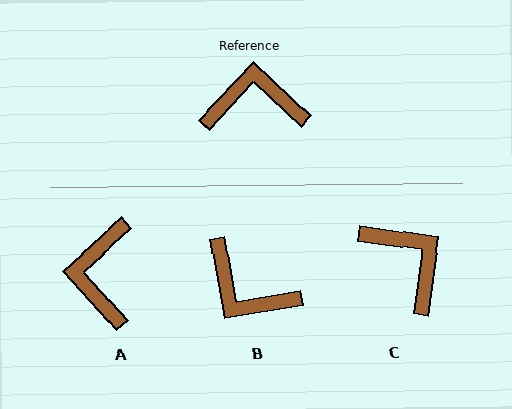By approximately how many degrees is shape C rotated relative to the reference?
Approximately 55 degrees clockwise.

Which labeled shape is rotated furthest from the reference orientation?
B, about 143 degrees away.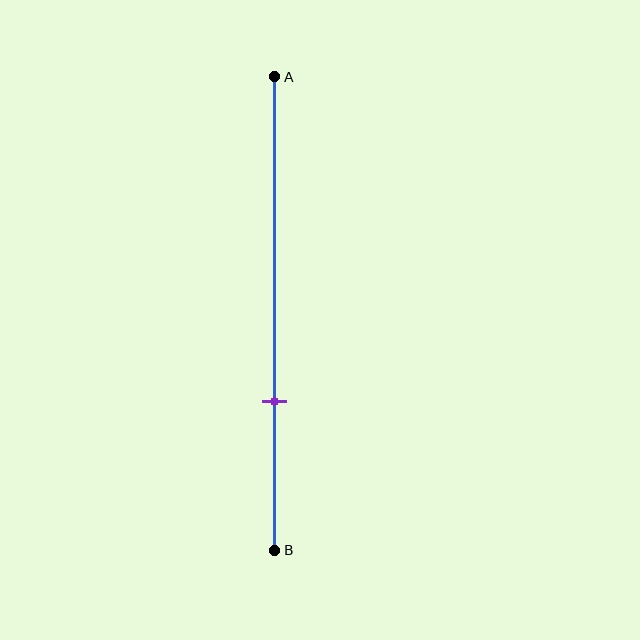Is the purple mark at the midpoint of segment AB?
No, the mark is at about 70% from A, not at the 50% midpoint.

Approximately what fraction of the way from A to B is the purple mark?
The purple mark is approximately 70% of the way from A to B.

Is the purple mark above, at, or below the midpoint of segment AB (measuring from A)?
The purple mark is below the midpoint of segment AB.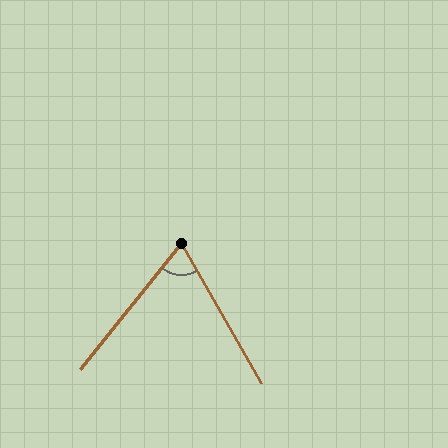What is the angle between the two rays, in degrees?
Approximately 69 degrees.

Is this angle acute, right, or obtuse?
It is acute.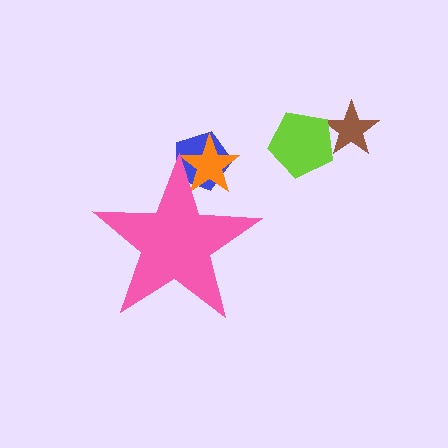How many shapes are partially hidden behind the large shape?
2 shapes are partially hidden.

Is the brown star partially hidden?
No, the brown star is fully visible.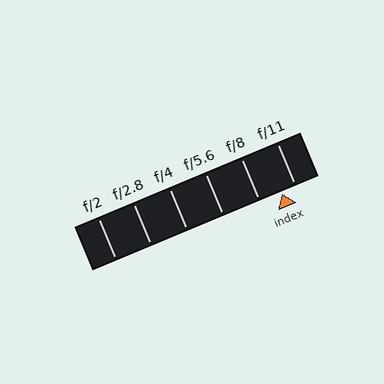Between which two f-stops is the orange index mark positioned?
The index mark is between f/8 and f/11.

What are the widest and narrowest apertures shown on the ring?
The widest aperture shown is f/2 and the narrowest is f/11.